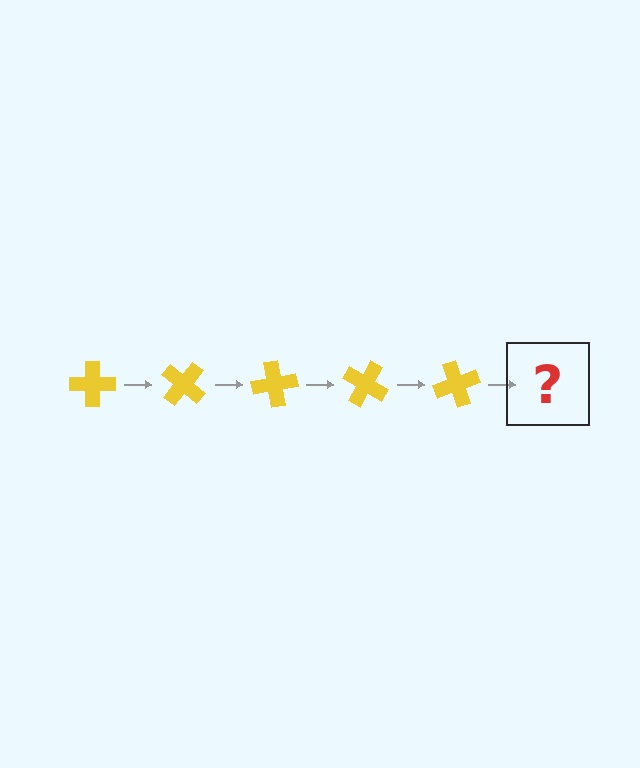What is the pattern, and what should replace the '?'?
The pattern is that the cross rotates 40 degrees each step. The '?' should be a yellow cross rotated 200 degrees.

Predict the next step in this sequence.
The next step is a yellow cross rotated 200 degrees.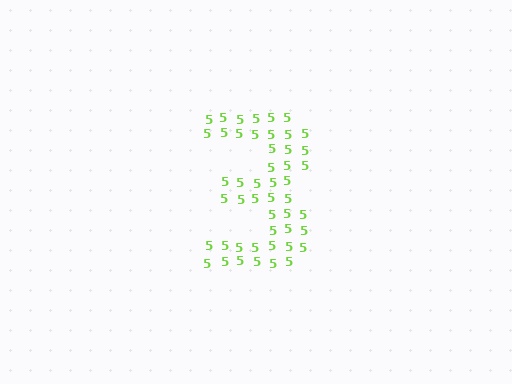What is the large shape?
The large shape is the digit 3.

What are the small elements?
The small elements are digit 5's.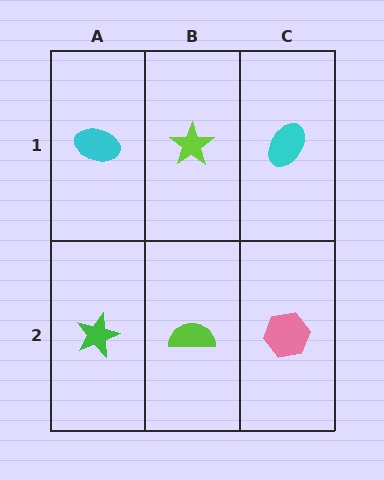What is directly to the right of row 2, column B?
A pink hexagon.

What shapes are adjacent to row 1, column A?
A green star (row 2, column A), a lime star (row 1, column B).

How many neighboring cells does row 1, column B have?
3.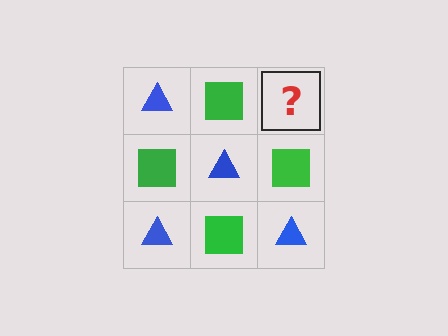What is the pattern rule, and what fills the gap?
The rule is that it alternates blue triangle and green square in a checkerboard pattern. The gap should be filled with a blue triangle.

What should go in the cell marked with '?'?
The missing cell should contain a blue triangle.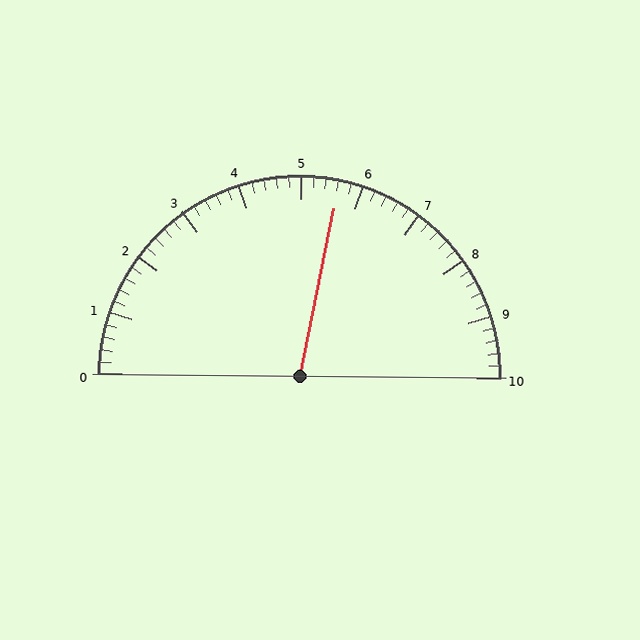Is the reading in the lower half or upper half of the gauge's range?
The reading is in the upper half of the range (0 to 10).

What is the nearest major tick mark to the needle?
The nearest major tick mark is 6.